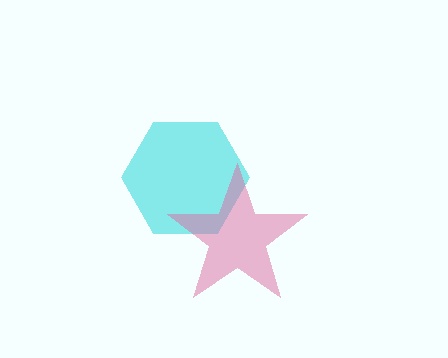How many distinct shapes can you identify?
There are 2 distinct shapes: a cyan hexagon, a pink star.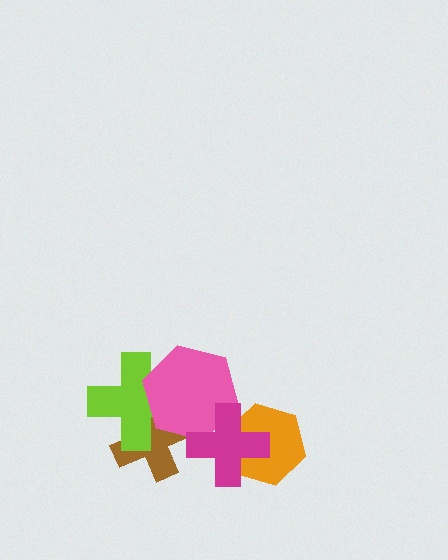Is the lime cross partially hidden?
Yes, it is partially covered by another shape.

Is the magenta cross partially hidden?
No, no other shape covers it.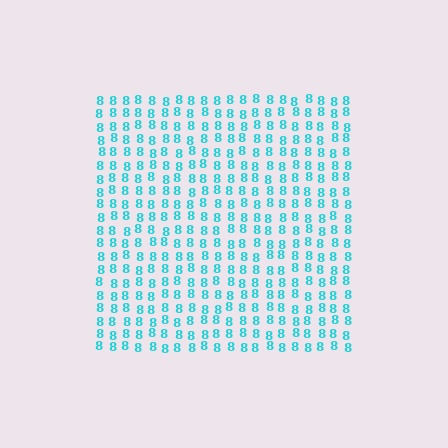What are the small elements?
The small elements are digit 8's.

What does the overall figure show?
The overall figure shows a square.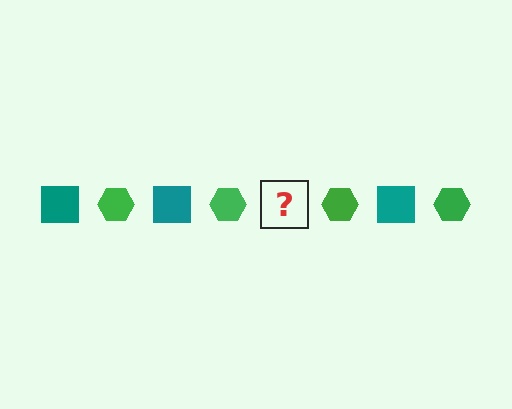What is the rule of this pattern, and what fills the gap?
The rule is that the pattern alternates between teal square and green hexagon. The gap should be filled with a teal square.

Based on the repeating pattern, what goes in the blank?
The blank should be a teal square.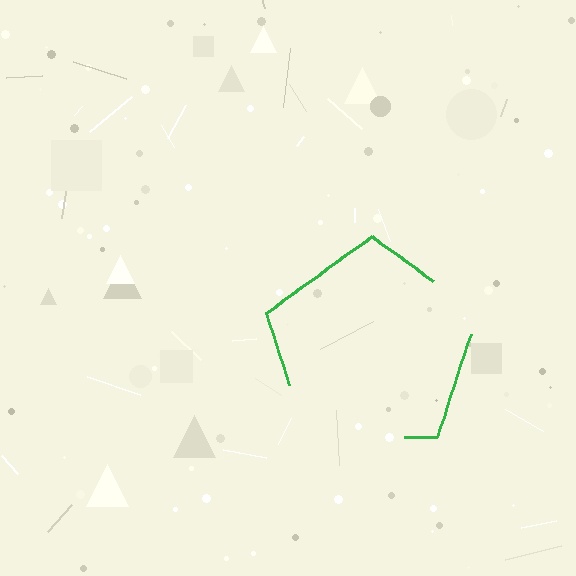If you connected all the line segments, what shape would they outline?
They would outline a pentagon.